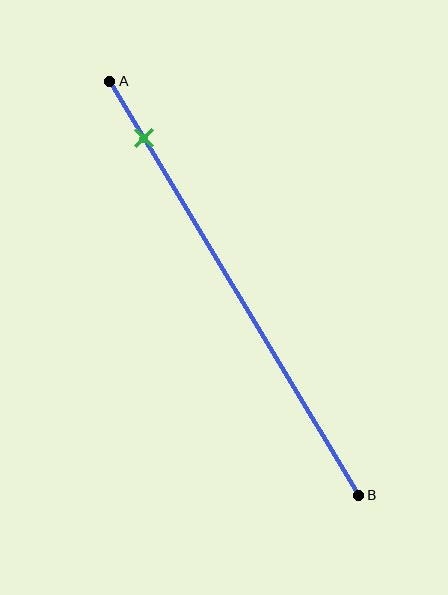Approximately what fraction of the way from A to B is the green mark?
The green mark is approximately 15% of the way from A to B.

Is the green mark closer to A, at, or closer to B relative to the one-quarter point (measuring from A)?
The green mark is closer to point A than the one-quarter point of segment AB.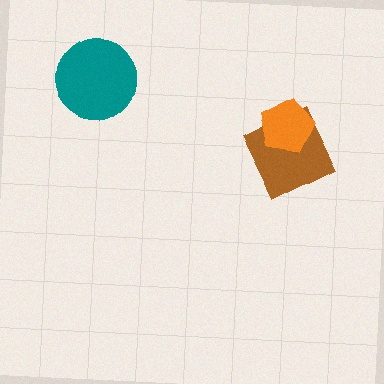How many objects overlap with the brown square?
1 object overlaps with the brown square.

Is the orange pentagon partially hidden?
No, no other shape covers it.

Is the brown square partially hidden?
Yes, it is partially covered by another shape.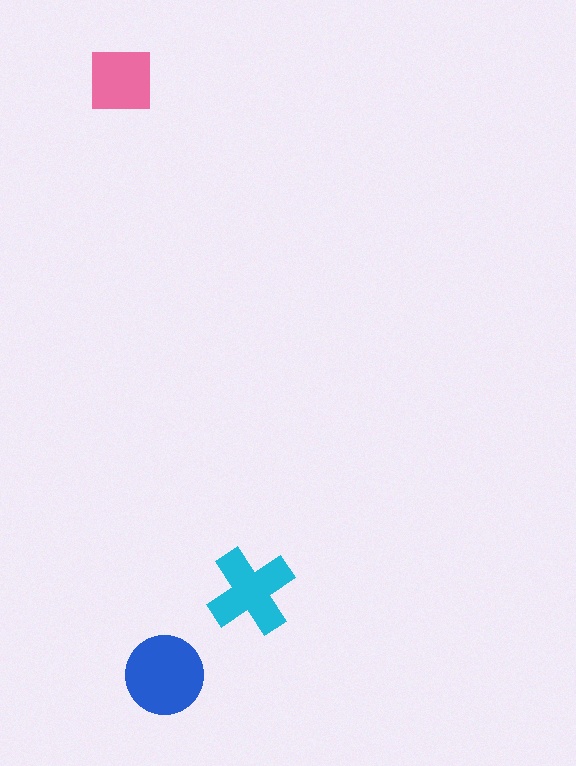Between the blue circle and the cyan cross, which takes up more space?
The blue circle.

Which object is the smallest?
The pink square.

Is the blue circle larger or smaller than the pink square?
Larger.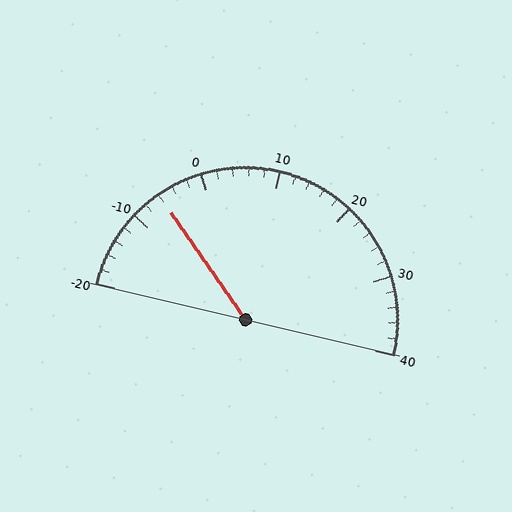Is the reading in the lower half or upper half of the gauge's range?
The reading is in the lower half of the range (-20 to 40).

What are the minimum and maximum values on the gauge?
The gauge ranges from -20 to 40.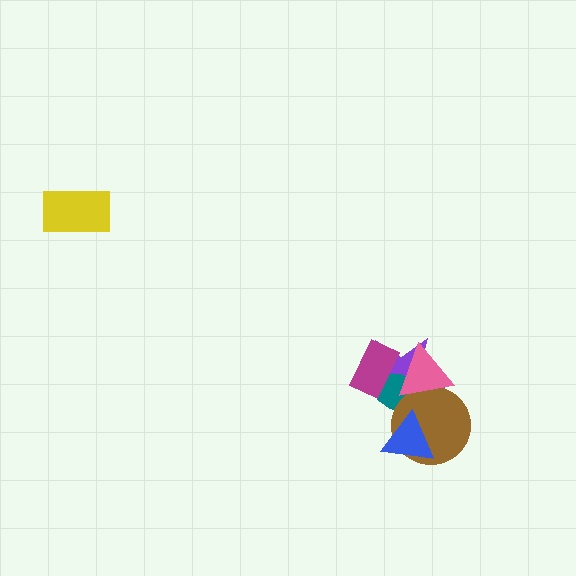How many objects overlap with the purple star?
5 objects overlap with the purple star.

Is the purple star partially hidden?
Yes, it is partially covered by another shape.